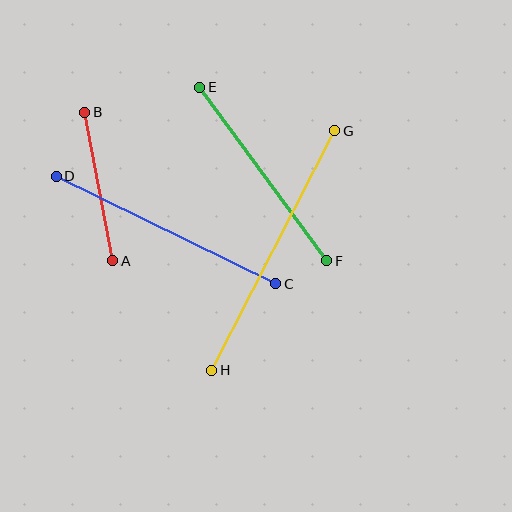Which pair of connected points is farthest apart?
Points G and H are farthest apart.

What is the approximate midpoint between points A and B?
The midpoint is at approximately (99, 187) pixels.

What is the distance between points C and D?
The distance is approximately 244 pixels.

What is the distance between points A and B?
The distance is approximately 152 pixels.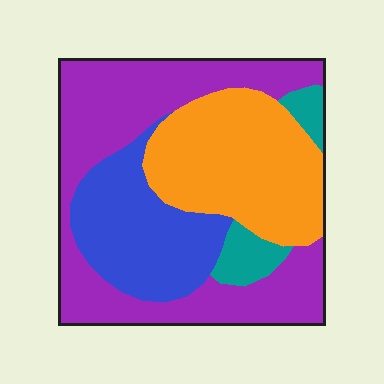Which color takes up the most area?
Purple, at roughly 40%.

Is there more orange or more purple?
Purple.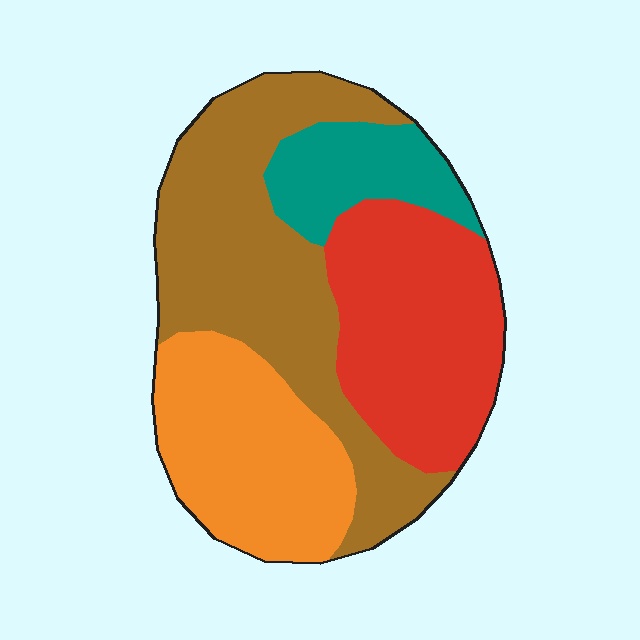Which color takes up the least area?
Teal, at roughly 10%.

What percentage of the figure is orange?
Orange takes up about one quarter (1/4) of the figure.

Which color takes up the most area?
Brown, at roughly 35%.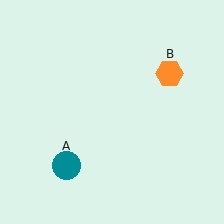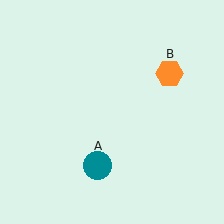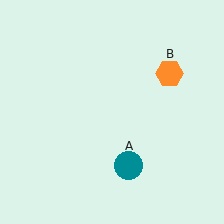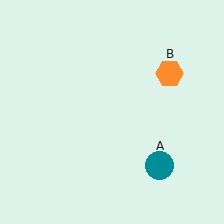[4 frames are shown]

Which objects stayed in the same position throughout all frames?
Orange hexagon (object B) remained stationary.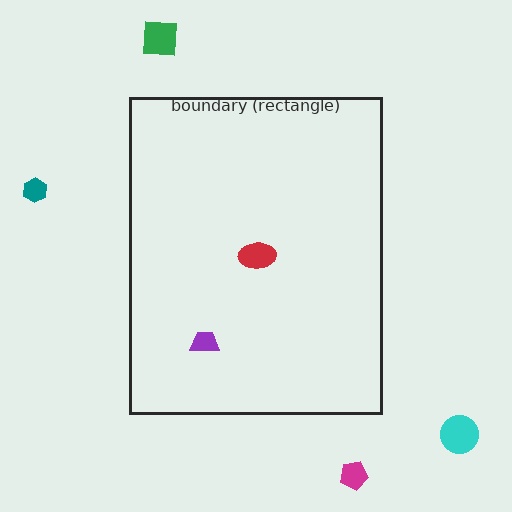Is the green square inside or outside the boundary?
Outside.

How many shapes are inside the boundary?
2 inside, 4 outside.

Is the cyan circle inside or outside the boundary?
Outside.